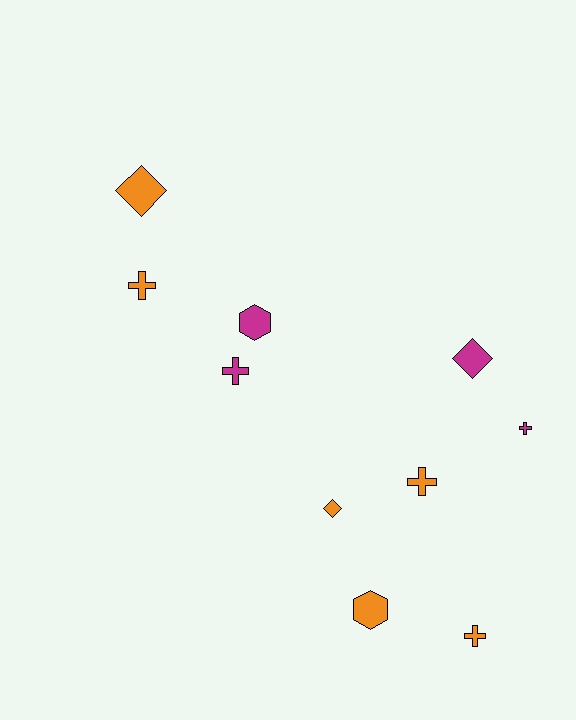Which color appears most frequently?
Orange, with 6 objects.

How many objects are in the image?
There are 10 objects.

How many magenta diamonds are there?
There is 1 magenta diamond.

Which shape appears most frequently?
Cross, with 5 objects.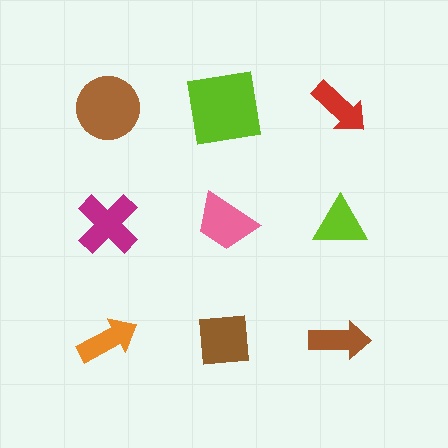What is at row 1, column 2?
A lime square.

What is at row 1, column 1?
A brown circle.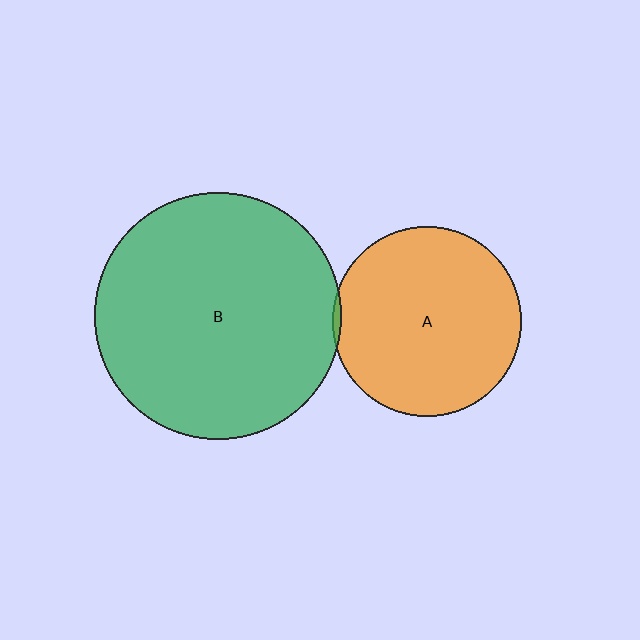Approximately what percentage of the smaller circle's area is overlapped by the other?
Approximately 5%.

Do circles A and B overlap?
Yes.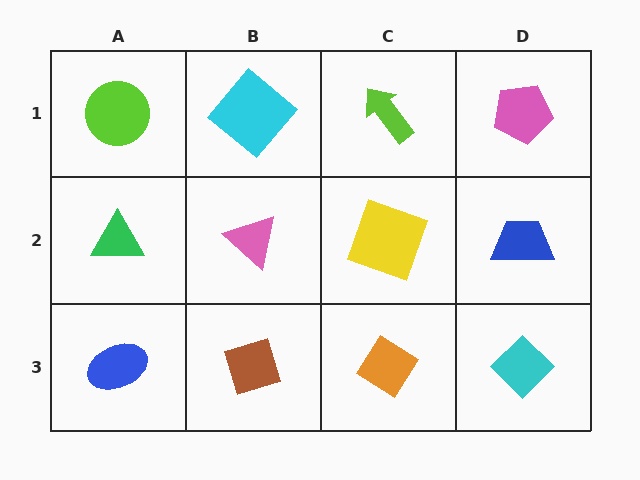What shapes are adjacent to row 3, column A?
A green triangle (row 2, column A), a brown diamond (row 3, column B).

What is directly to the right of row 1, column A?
A cyan diamond.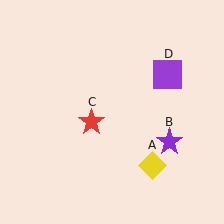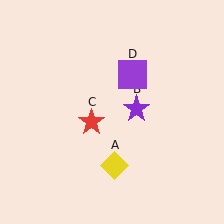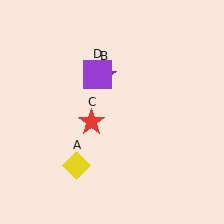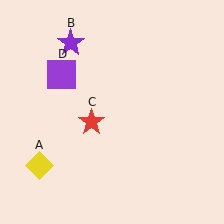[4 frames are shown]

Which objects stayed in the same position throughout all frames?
Red star (object C) remained stationary.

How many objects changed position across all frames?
3 objects changed position: yellow diamond (object A), purple star (object B), purple square (object D).